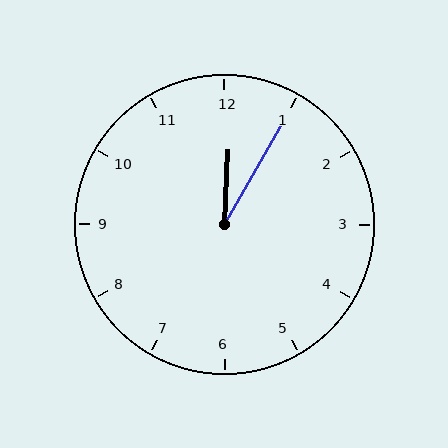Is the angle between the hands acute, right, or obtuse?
It is acute.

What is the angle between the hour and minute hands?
Approximately 28 degrees.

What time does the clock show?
12:05.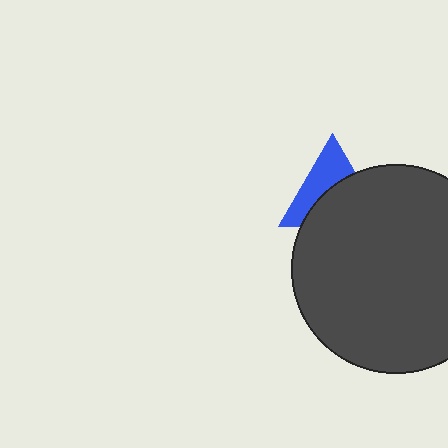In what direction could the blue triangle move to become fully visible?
The blue triangle could move up. That would shift it out from behind the dark gray circle entirely.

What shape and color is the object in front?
The object in front is a dark gray circle.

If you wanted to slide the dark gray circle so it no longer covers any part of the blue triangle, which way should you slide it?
Slide it down — that is the most direct way to separate the two shapes.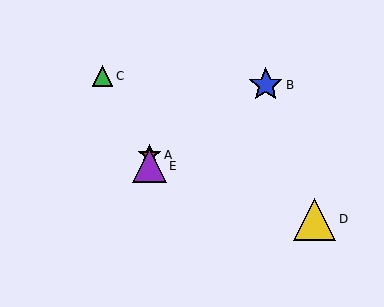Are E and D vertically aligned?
No, E is at x≈149 and D is at x≈314.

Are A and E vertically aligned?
Yes, both are at x≈149.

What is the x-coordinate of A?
Object A is at x≈149.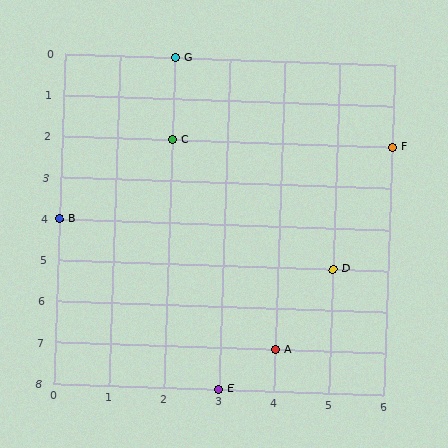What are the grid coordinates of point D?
Point D is at grid coordinates (5, 5).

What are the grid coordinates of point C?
Point C is at grid coordinates (2, 2).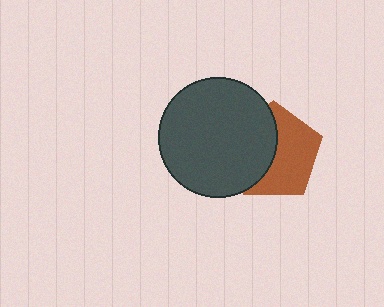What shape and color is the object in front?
The object in front is a dark gray circle.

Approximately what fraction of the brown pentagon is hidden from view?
Roughly 45% of the brown pentagon is hidden behind the dark gray circle.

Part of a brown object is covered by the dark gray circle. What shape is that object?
It is a pentagon.